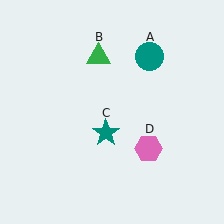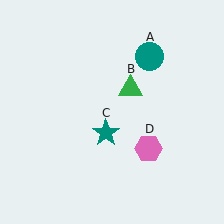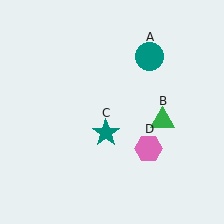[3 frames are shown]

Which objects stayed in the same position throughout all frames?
Teal circle (object A) and teal star (object C) and pink hexagon (object D) remained stationary.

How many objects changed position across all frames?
1 object changed position: green triangle (object B).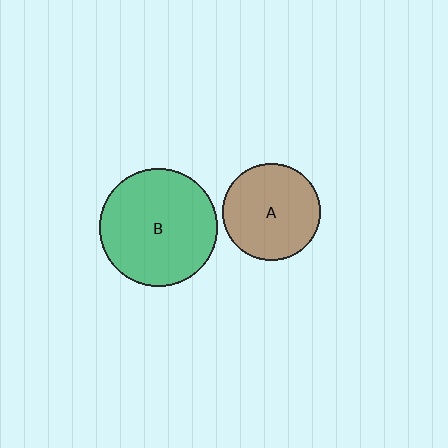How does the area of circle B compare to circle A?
Approximately 1.5 times.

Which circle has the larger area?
Circle B (green).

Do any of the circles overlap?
No, none of the circles overlap.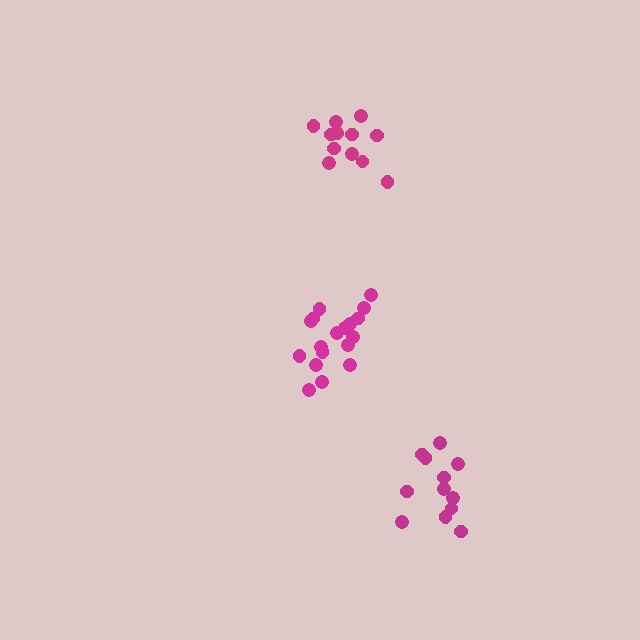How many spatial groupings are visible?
There are 3 spatial groupings.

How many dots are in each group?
Group 1: 18 dots, Group 2: 13 dots, Group 3: 12 dots (43 total).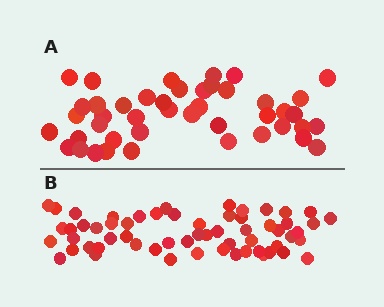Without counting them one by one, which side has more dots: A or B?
Region B (the bottom region) has more dots.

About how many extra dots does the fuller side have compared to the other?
Region B has approximately 15 more dots than region A.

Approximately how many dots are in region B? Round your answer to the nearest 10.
About 60 dots.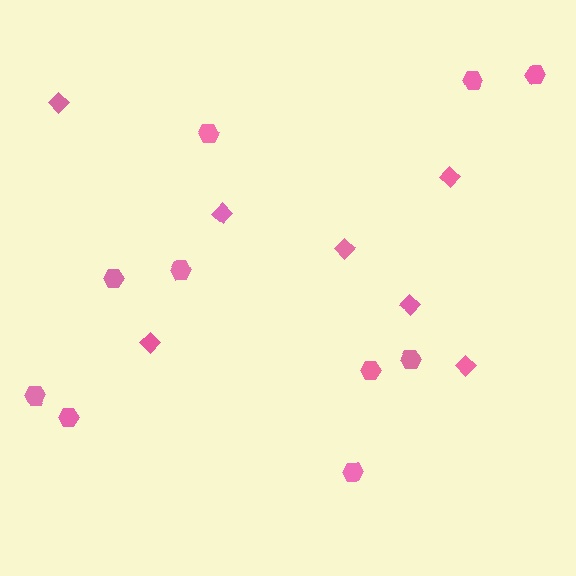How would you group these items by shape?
There are 2 groups: one group of diamonds (7) and one group of hexagons (10).